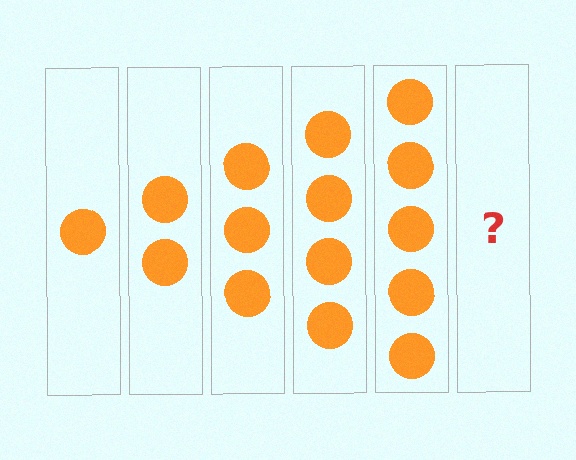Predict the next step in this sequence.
The next step is 6 circles.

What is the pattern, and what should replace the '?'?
The pattern is that each step adds one more circle. The '?' should be 6 circles.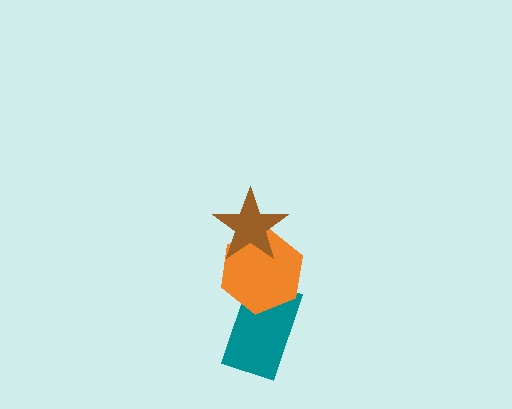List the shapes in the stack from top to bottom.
From top to bottom: the brown star, the orange hexagon, the teal rectangle.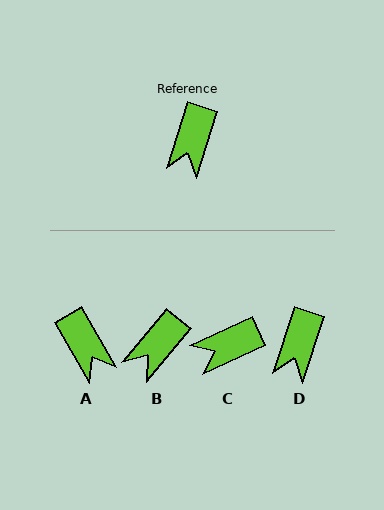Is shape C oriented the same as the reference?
No, it is off by about 48 degrees.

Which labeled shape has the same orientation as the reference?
D.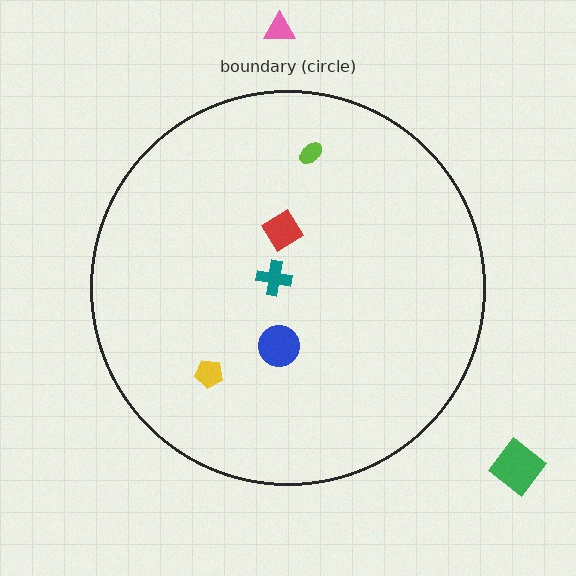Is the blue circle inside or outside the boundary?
Inside.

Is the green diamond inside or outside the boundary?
Outside.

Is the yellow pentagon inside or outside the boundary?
Inside.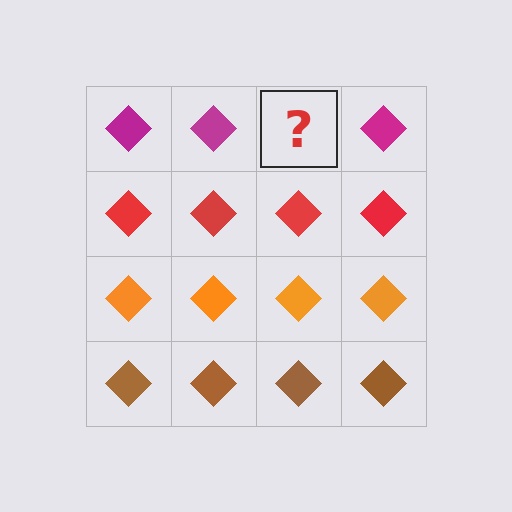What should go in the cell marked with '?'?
The missing cell should contain a magenta diamond.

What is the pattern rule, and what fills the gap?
The rule is that each row has a consistent color. The gap should be filled with a magenta diamond.